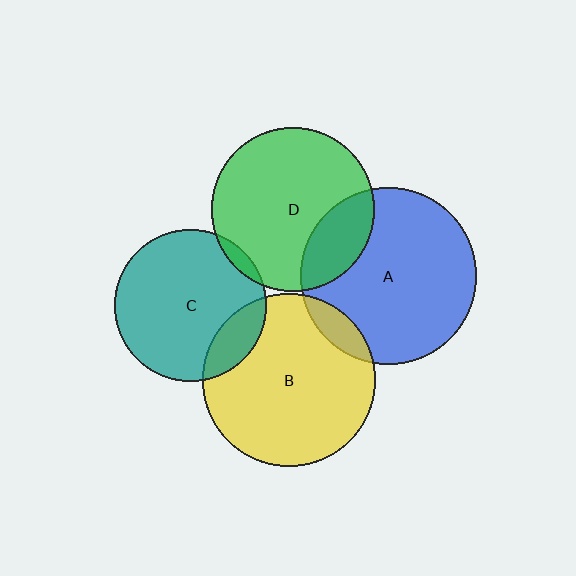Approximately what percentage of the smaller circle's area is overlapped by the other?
Approximately 20%.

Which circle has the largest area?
Circle A (blue).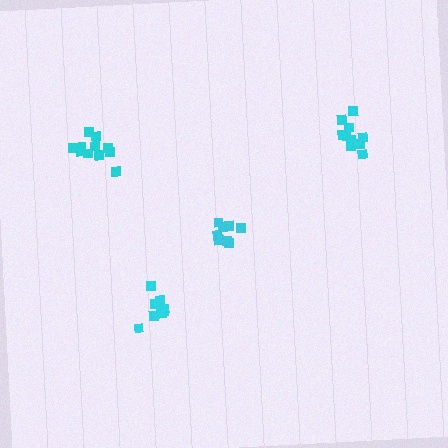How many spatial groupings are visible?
There are 4 spatial groupings.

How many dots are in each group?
Group 1: 8 dots, Group 2: 11 dots, Group 3: 10 dots, Group 4: 8 dots (37 total).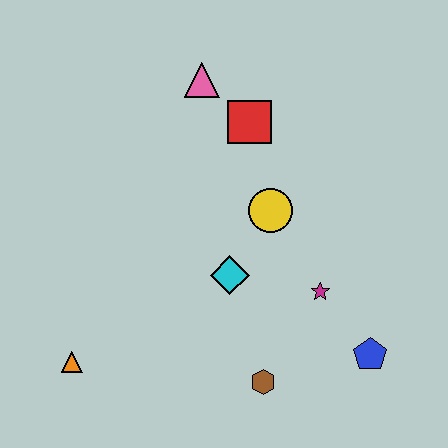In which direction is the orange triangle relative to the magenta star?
The orange triangle is to the left of the magenta star.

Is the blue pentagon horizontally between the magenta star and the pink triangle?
No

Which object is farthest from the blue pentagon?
The pink triangle is farthest from the blue pentagon.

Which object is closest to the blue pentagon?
The magenta star is closest to the blue pentagon.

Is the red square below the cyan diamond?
No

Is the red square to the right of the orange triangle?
Yes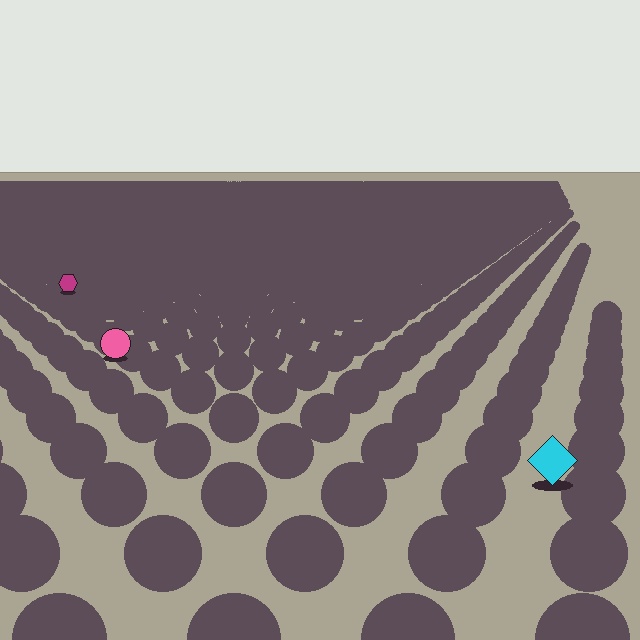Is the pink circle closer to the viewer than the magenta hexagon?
Yes. The pink circle is closer — you can tell from the texture gradient: the ground texture is coarser near it.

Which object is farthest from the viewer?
The magenta hexagon is farthest from the viewer. It appears smaller and the ground texture around it is denser.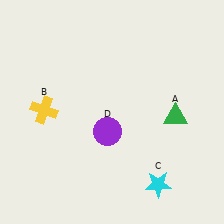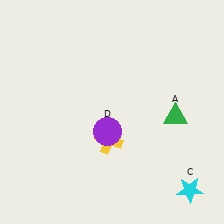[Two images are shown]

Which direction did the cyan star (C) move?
The cyan star (C) moved right.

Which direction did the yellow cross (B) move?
The yellow cross (B) moved right.